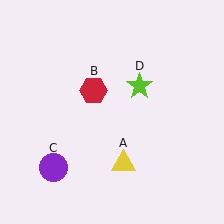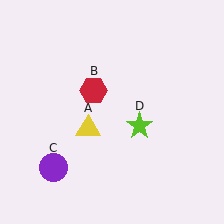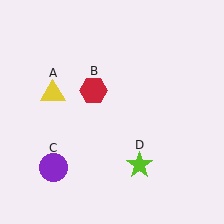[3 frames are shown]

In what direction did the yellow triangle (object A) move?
The yellow triangle (object A) moved up and to the left.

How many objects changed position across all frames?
2 objects changed position: yellow triangle (object A), lime star (object D).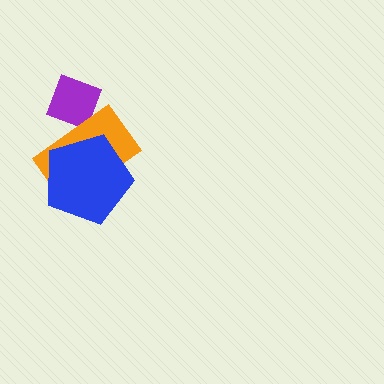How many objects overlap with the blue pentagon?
1 object overlaps with the blue pentagon.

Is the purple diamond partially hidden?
Yes, it is partially covered by another shape.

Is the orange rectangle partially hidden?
Yes, it is partially covered by another shape.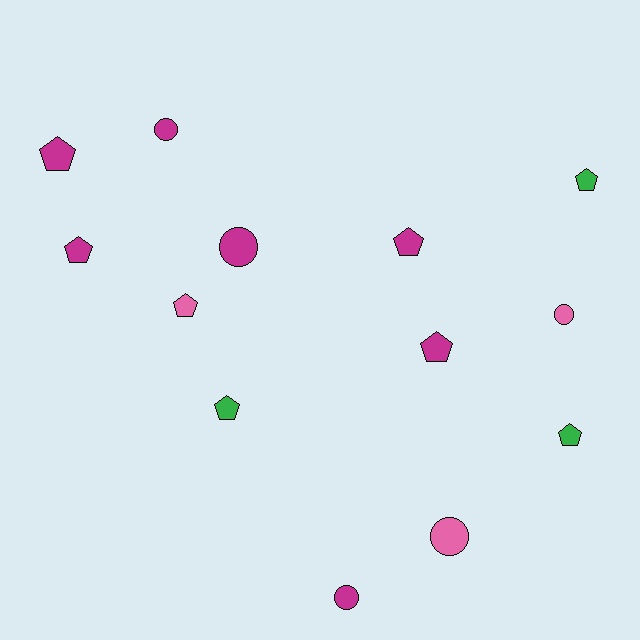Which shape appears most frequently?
Pentagon, with 8 objects.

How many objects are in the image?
There are 13 objects.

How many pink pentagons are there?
There is 1 pink pentagon.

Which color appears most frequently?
Magenta, with 7 objects.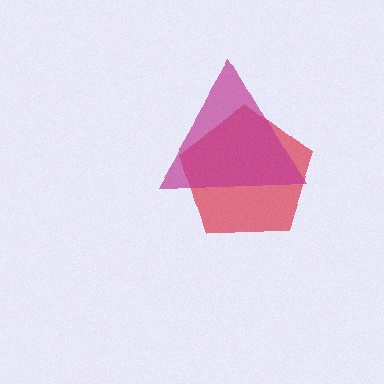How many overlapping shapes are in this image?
There are 2 overlapping shapes in the image.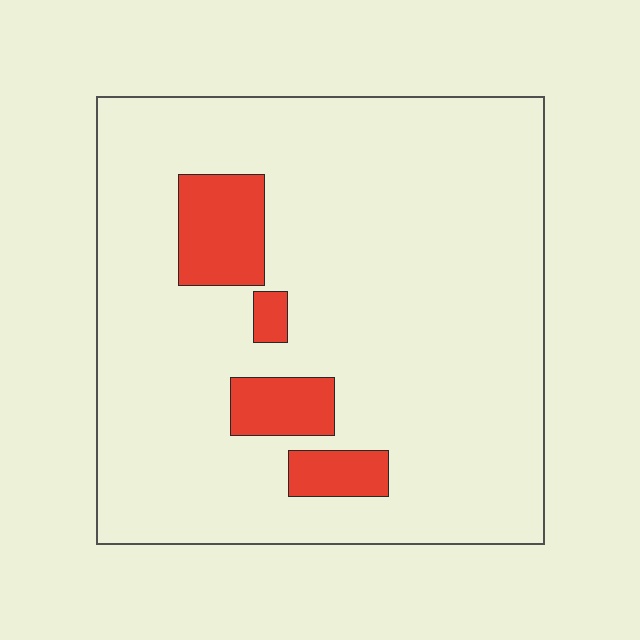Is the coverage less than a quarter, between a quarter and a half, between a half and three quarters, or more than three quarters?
Less than a quarter.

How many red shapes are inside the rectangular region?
4.